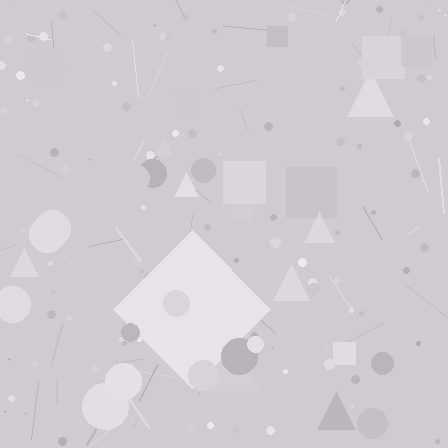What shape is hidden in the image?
A diamond is hidden in the image.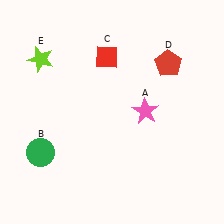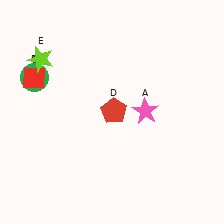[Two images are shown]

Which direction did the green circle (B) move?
The green circle (B) moved up.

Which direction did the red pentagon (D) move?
The red pentagon (D) moved left.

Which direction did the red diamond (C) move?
The red diamond (C) moved left.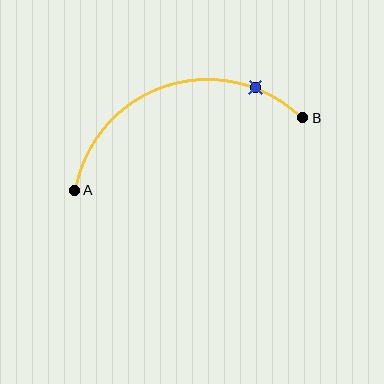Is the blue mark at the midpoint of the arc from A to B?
No. The blue mark lies on the arc but is closer to endpoint B. The arc midpoint would be at the point on the curve equidistant along the arc from both A and B.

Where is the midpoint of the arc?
The arc midpoint is the point on the curve farthest from the straight line joining A and B. It sits above that line.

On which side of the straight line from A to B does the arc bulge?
The arc bulges above the straight line connecting A and B.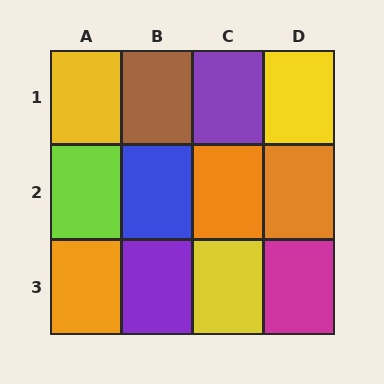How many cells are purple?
2 cells are purple.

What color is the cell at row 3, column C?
Yellow.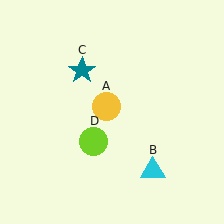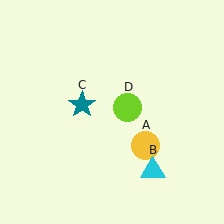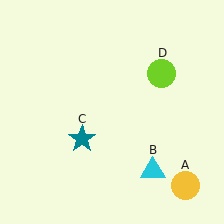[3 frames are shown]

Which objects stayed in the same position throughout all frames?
Cyan triangle (object B) remained stationary.